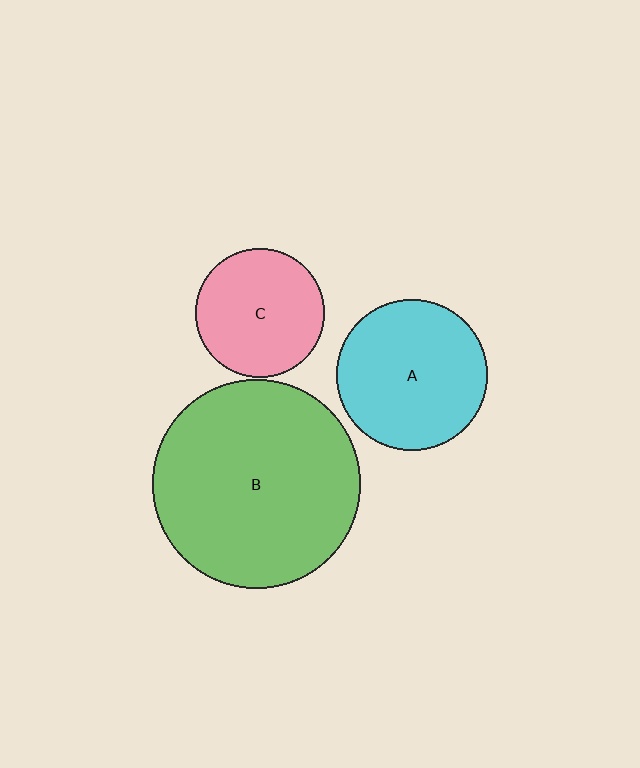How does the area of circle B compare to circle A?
Approximately 1.9 times.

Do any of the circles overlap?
No, none of the circles overlap.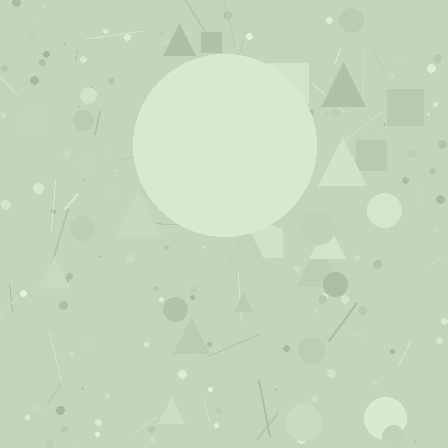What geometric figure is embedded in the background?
A circle is embedded in the background.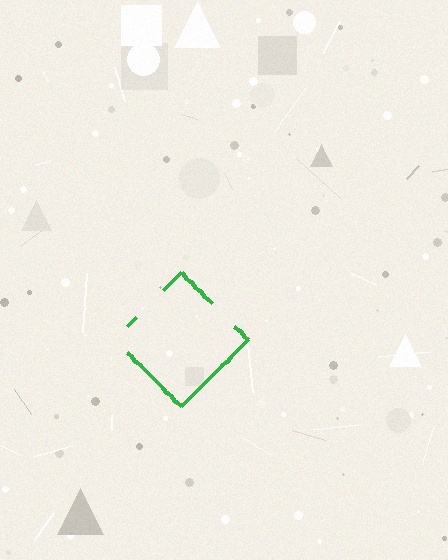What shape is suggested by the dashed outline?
The dashed outline suggests a diamond.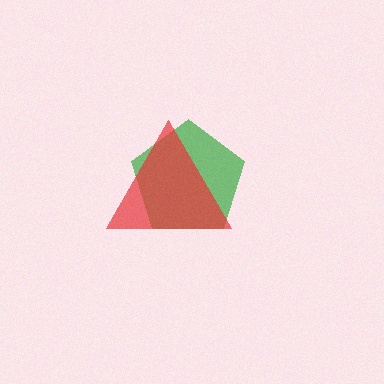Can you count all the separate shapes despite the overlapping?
Yes, there are 2 separate shapes.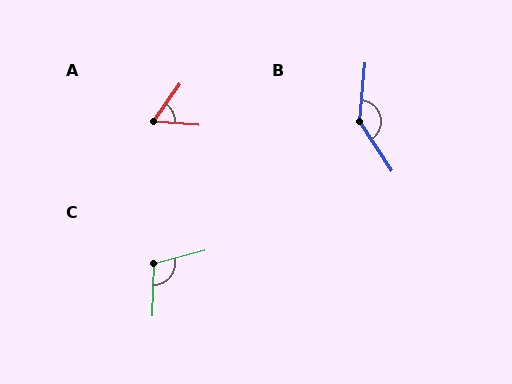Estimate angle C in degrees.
Approximately 107 degrees.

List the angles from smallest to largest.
A (59°), C (107°), B (142°).